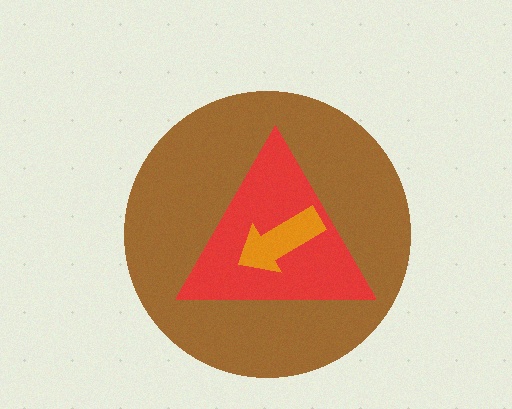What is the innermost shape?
The orange arrow.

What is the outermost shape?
The brown circle.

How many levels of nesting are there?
3.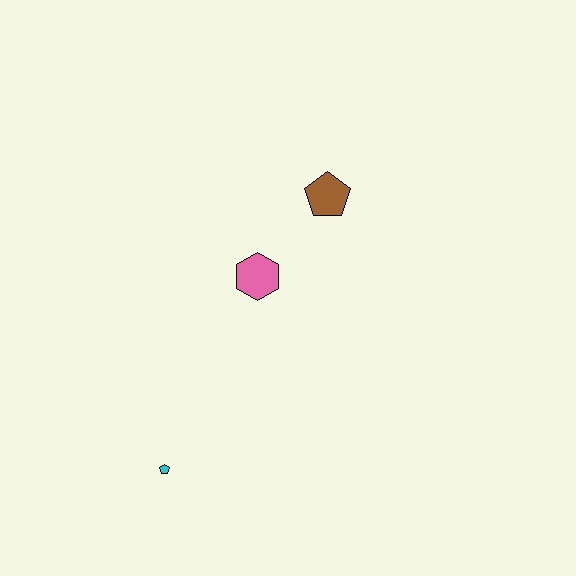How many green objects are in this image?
There are no green objects.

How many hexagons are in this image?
There is 1 hexagon.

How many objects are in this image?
There are 3 objects.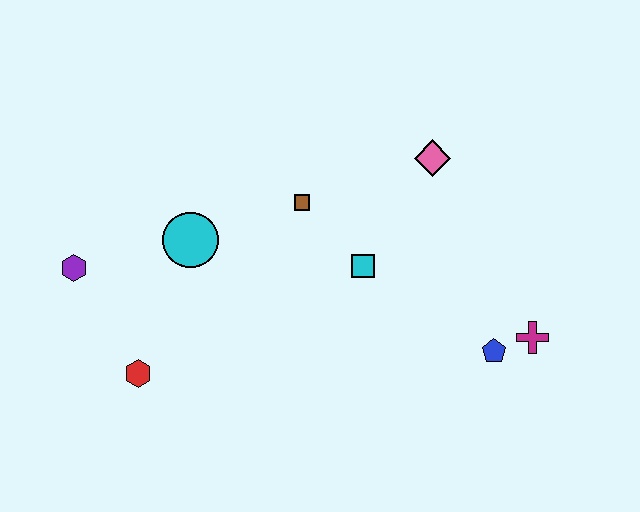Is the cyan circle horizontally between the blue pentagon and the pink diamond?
No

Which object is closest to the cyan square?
The brown square is closest to the cyan square.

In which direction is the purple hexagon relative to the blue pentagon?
The purple hexagon is to the left of the blue pentagon.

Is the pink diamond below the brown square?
No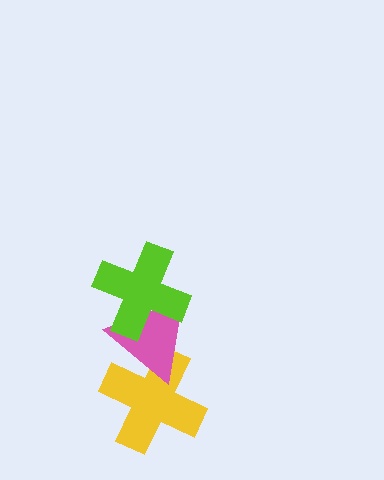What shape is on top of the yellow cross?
The pink triangle is on top of the yellow cross.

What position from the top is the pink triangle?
The pink triangle is 2nd from the top.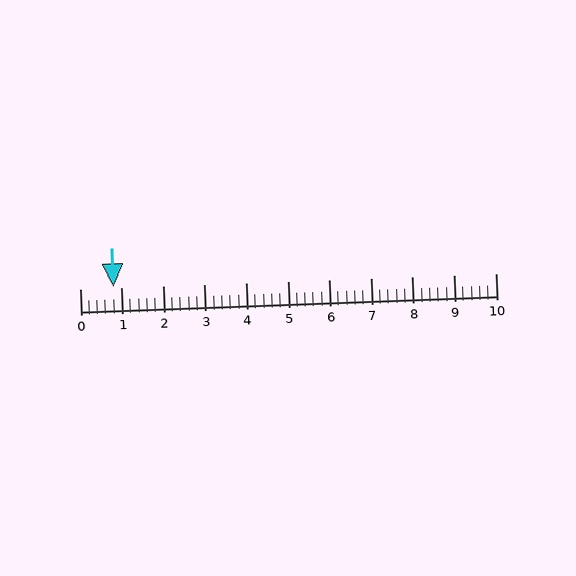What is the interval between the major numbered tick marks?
The major tick marks are spaced 1 units apart.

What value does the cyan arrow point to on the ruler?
The cyan arrow points to approximately 0.8.